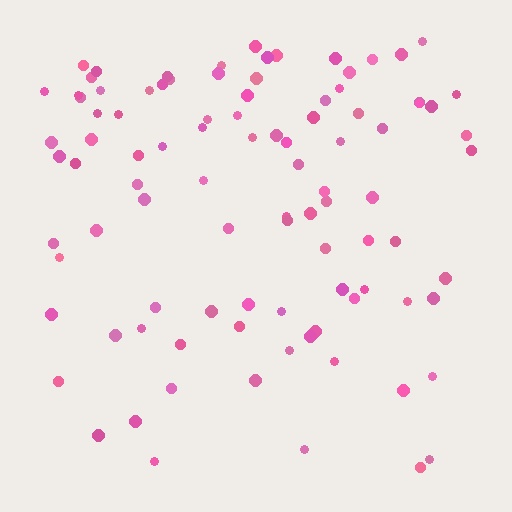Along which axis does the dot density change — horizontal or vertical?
Vertical.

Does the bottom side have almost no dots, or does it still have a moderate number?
Still a moderate number, just noticeably fewer than the top.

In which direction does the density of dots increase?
From bottom to top, with the top side densest.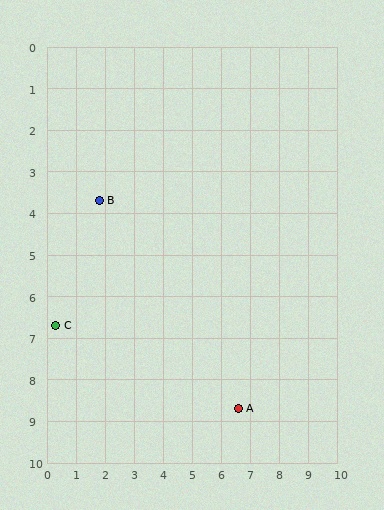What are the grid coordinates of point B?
Point B is at approximately (1.8, 3.7).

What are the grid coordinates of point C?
Point C is at approximately (0.3, 6.7).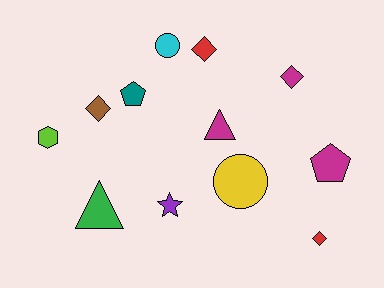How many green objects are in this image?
There is 1 green object.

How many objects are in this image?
There are 12 objects.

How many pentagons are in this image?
There are 2 pentagons.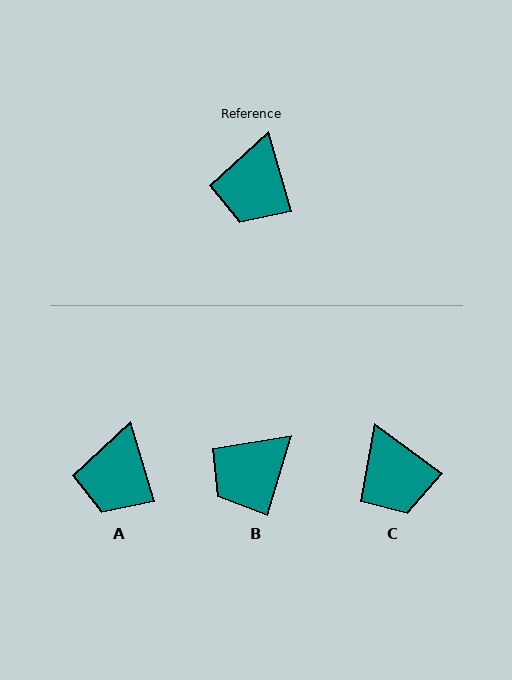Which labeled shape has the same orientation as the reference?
A.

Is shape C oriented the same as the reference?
No, it is off by about 37 degrees.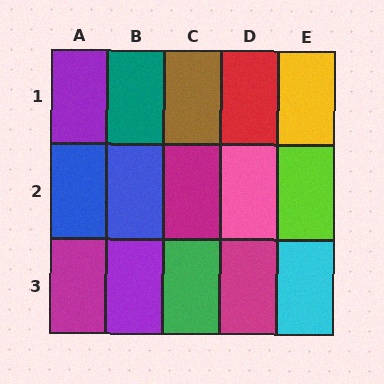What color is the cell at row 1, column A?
Purple.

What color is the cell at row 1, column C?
Brown.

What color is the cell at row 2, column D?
Pink.